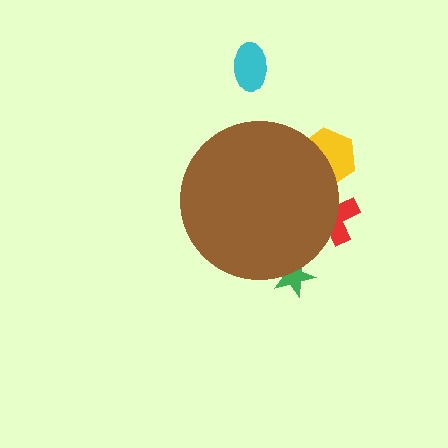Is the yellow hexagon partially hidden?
Yes, the yellow hexagon is partially hidden behind the brown circle.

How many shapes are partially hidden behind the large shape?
3 shapes are partially hidden.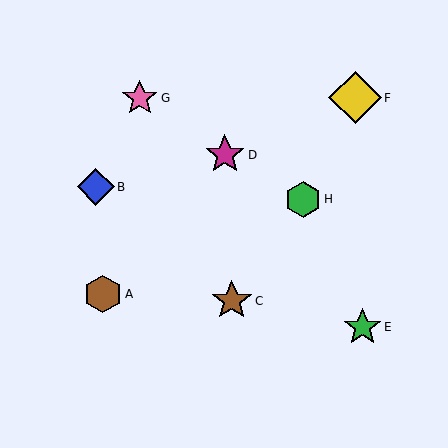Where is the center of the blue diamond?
The center of the blue diamond is at (96, 187).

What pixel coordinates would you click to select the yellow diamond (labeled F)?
Click at (355, 98) to select the yellow diamond F.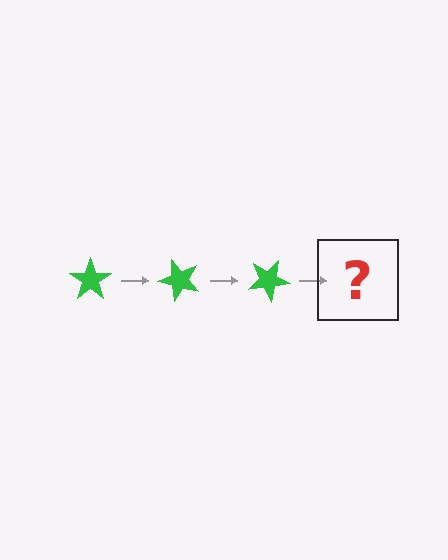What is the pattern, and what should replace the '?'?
The pattern is that the star rotates 50 degrees each step. The '?' should be a green star rotated 150 degrees.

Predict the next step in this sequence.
The next step is a green star rotated 150 degrees.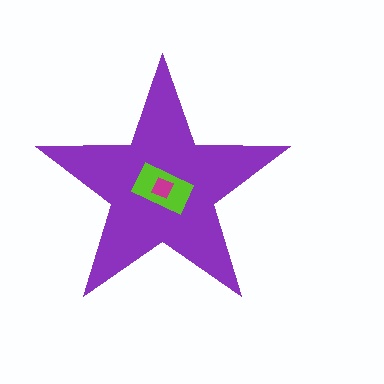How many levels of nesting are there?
3.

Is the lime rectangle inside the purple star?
Yes.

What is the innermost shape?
The magenta diamond.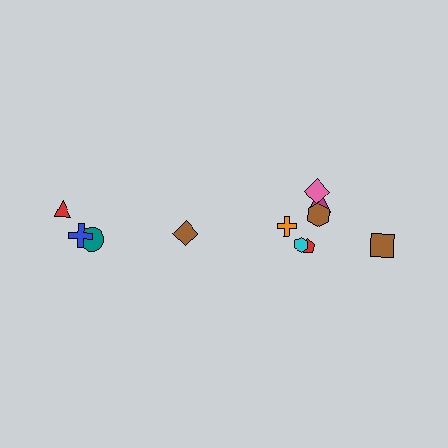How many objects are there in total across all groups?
There are 11 objects.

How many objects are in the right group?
There are 7 objects.